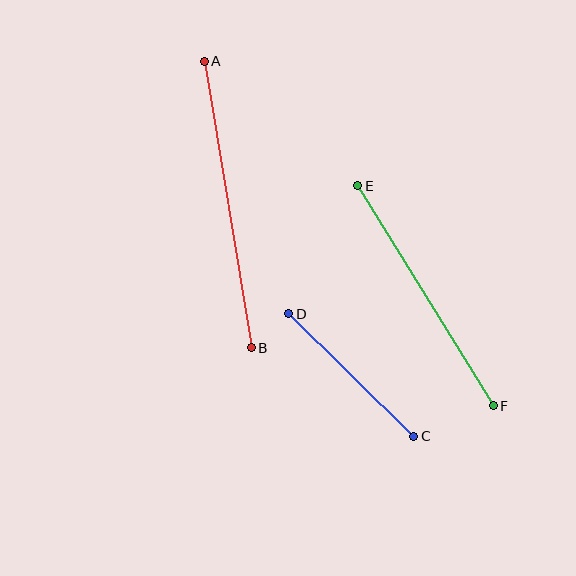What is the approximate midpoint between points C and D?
The midpoint is at approximately (351, 375) pixels.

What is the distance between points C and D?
The distance is approximately 175 pixels.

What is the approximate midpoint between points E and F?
The midpoint is at approximately (425, 296) pixels.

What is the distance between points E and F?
The distance is approximately 258 pixels.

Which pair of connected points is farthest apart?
Points A and B are farthest apart.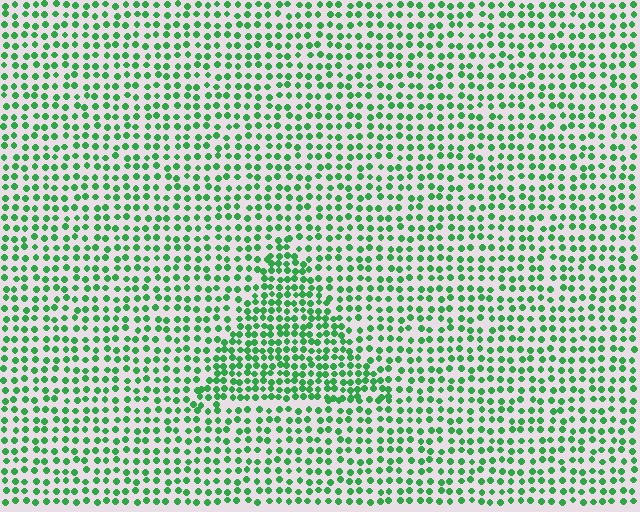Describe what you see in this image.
The image contains small green elements arranged at two different densities. A triangle-shaped region is visible where the elements are more densely packed than the surrounding area.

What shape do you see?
I see a triangle.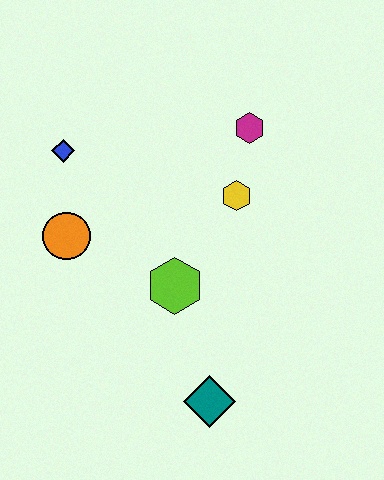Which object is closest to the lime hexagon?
The yellow hexagon is closest to the lime hexagon.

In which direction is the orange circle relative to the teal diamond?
The orange circle is above the teal diamond.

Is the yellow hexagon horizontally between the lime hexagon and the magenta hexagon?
Yes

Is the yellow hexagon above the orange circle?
Yes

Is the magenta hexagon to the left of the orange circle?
No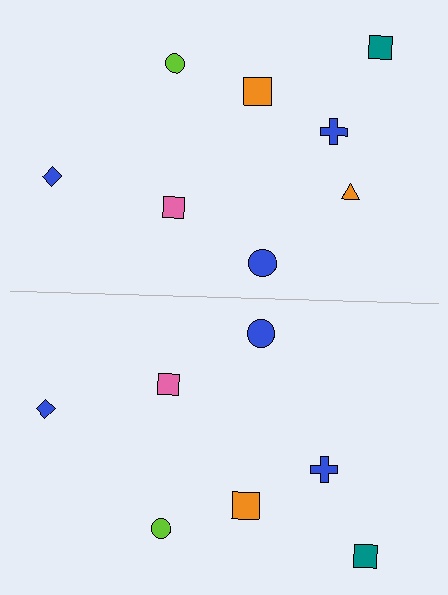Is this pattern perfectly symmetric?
No, the pattern is not perfectly symmetric. A orange triangle is missing from the bottom side.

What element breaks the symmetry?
A orange triangle is missing from the bottom side.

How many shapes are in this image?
There are 15 shapes in this image.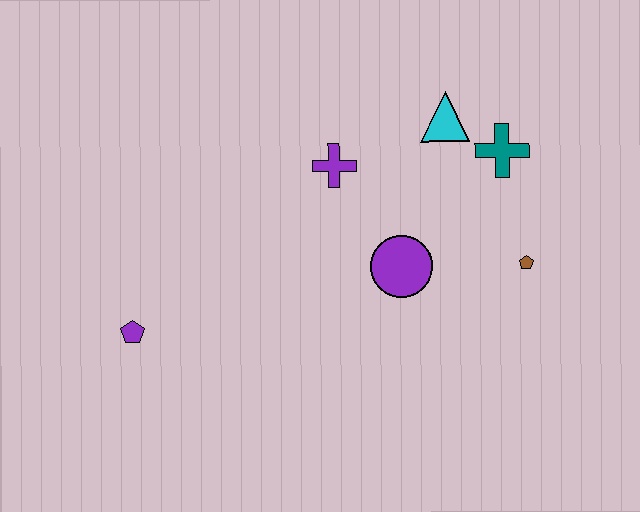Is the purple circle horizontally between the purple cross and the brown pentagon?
Yes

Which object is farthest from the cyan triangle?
The purple pentagon is farthest from the cyan triangle.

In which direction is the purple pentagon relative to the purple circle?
The purple pentagon is to the left of the purple circle.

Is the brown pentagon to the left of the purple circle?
No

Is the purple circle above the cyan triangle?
No